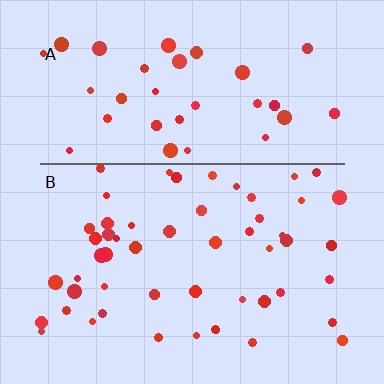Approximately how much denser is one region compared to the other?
Approximately 1.4× — region B over region A.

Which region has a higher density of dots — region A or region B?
B (the bottom).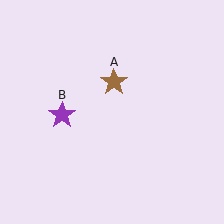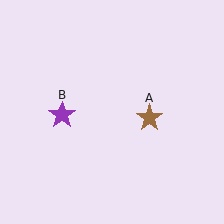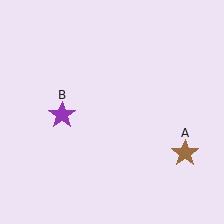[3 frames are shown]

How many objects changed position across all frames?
1 object changed position: brown star (object A).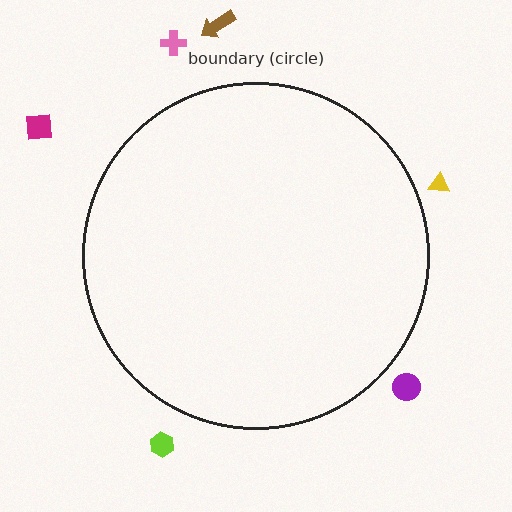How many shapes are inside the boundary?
0 inside, 6 outside.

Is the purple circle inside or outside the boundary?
Outside.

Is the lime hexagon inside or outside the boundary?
Outside.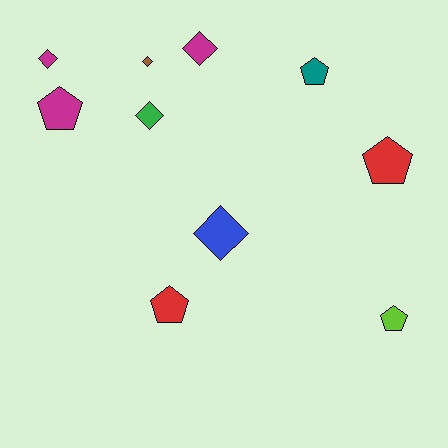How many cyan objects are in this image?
There are no cyan objects.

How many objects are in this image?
There are 10 objects.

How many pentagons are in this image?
There are 5 pentagons.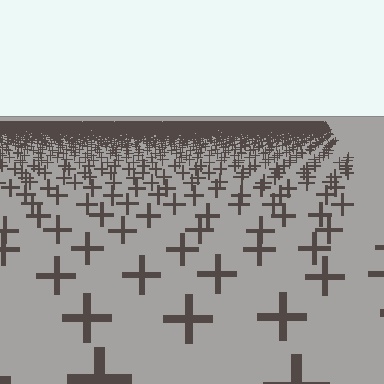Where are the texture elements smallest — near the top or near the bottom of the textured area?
Near the top.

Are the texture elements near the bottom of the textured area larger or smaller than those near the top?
Larger. Near the bottom, elements are closer to the viewer and appear at a bigger on-screen size.